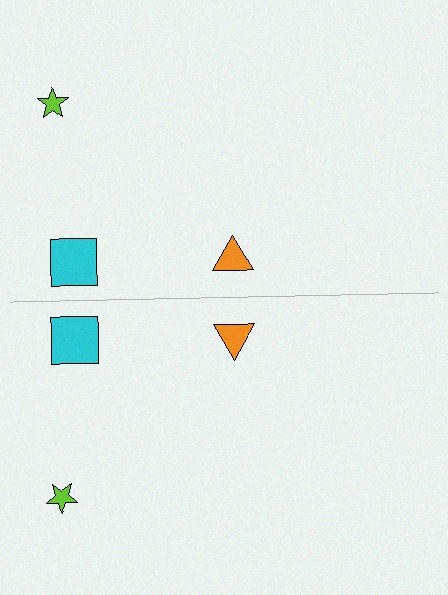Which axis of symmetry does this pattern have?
The pattern has a horizontal axis of symmetry running through the center of the image.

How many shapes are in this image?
There are 6 shapes in this image.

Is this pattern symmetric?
Yes, this pattern has bilateral (reflection) symmetry.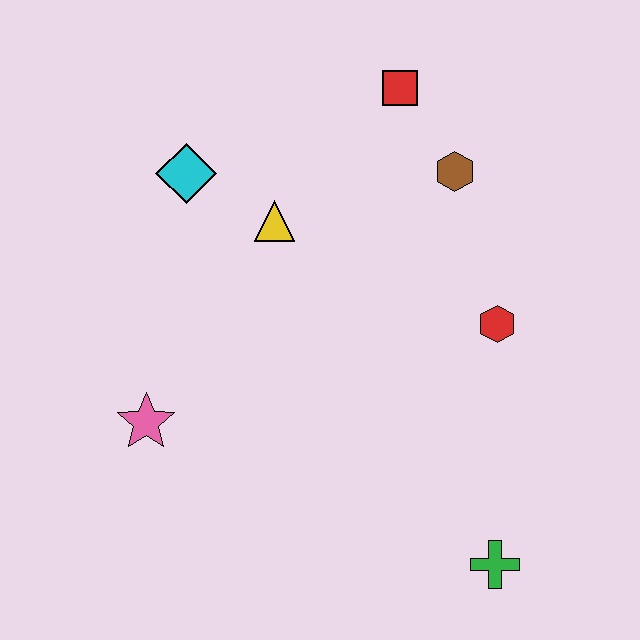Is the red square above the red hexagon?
Yes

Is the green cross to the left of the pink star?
No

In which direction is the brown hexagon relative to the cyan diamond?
The brown hexagon is to the right of the cyan diamond.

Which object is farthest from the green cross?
The cyan diamond is farthest from the green cross.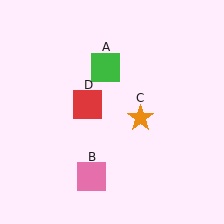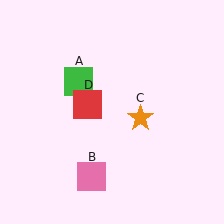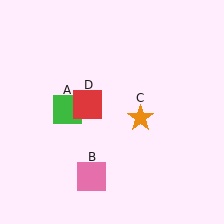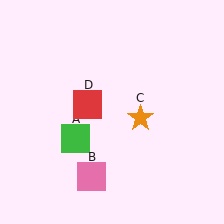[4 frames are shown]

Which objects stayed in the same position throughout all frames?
Pink square (object B) and orange star (object C) and red square (object D) remained stationary.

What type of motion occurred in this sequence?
The green square (object A) rotated counterclockwise around the center of the scene.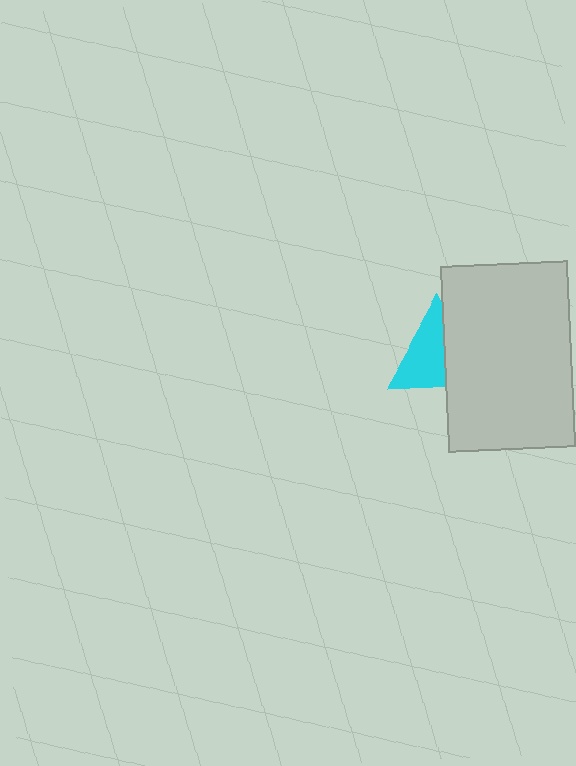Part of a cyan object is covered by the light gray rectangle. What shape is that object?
It is a triangle.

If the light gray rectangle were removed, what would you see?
You would see the complete cyan triangle.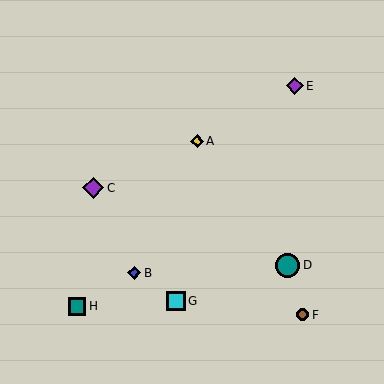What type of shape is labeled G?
Shape G is a cyan square.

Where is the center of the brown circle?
The center of the brown circle is at (302, 315).